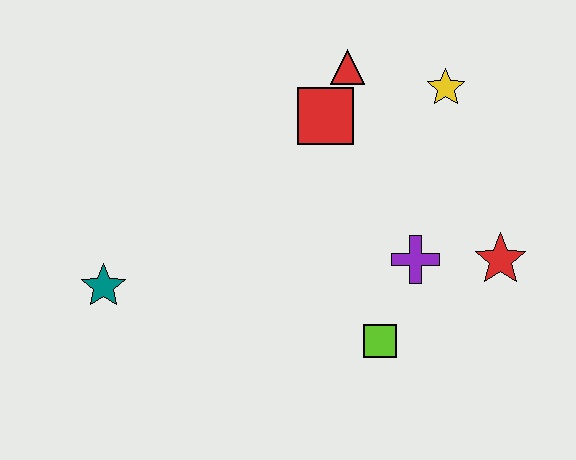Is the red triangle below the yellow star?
No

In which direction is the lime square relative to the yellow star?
The lime square is below the yellow star.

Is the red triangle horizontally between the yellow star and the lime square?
No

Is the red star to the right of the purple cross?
Yes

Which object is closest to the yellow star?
The red triangle is closest to the yellow star.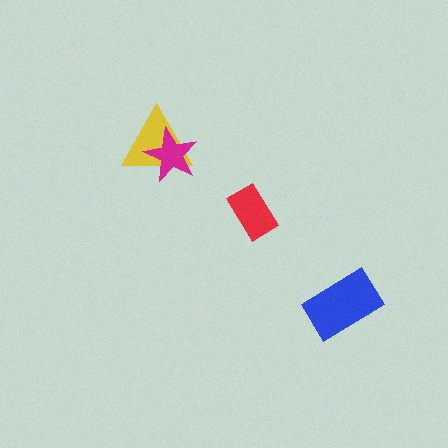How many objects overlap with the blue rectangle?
0 objects overlap with the blue rectangle.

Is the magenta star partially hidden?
No, no other shape covers it.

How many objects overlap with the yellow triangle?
1 object overlaps with the yellow triangle.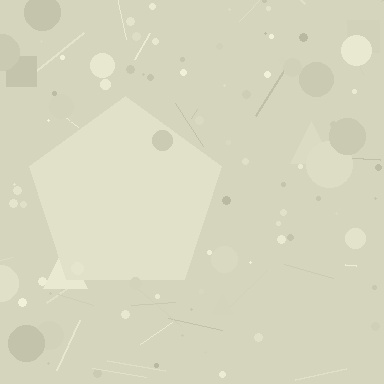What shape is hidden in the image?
A pentagon is hidden in the image.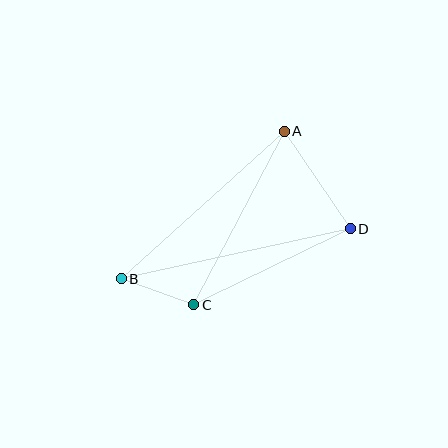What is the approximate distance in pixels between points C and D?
The distance between C and D is approximately 174 pixels.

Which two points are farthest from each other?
Points B and D are farthest from each other.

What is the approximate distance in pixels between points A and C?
The distance between A and C is approximately 196 pixels.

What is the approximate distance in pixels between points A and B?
The distance between A and B is approximately 220 pixels.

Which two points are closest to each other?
Points B and C are closest to each other.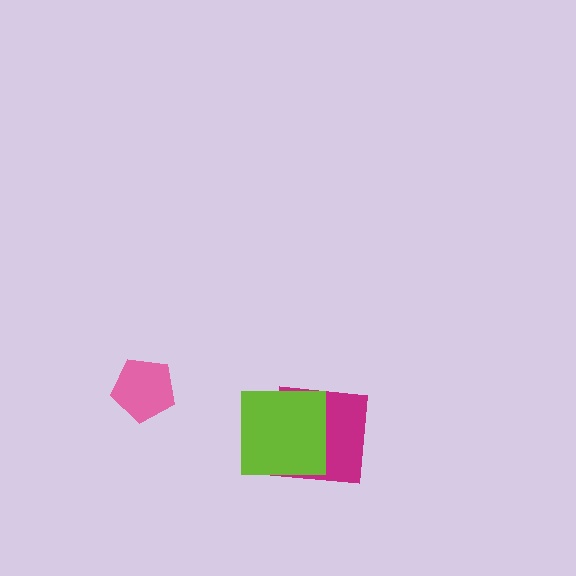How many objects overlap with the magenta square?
1 object overlaps with the magenta square.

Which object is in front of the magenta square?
The lime square is in front of the magenta square.